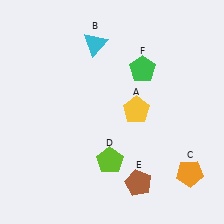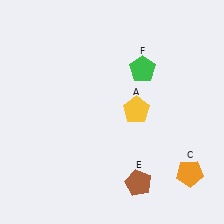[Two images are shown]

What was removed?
The cyan triangle (B), the lime pentagon (D) were removed in Image 2.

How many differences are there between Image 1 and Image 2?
There are 2 differences between the two images.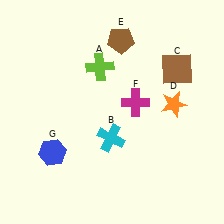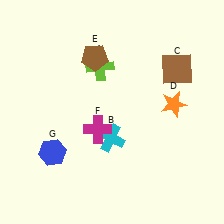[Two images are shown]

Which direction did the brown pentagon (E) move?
The brown pentagon (E) moved left.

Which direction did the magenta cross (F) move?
The magenta cross (F) moved left.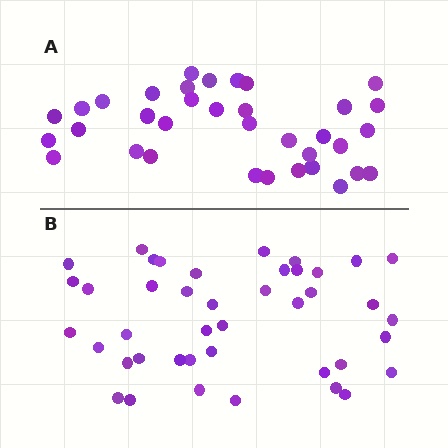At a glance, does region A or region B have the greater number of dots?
Region B (the bottom region) has more dots.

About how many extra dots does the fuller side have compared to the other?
Region B has roughly 8 or so more dots than region A.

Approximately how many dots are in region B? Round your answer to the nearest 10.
About 40 dots. (The exact count is 42, which rounds to 40.)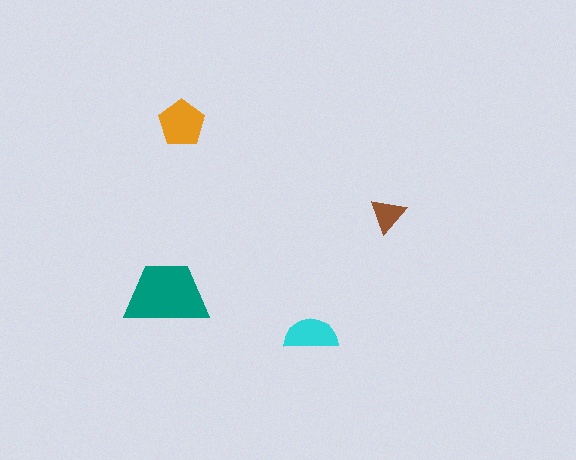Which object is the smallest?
The brown triangle.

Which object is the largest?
The teal trapezoid.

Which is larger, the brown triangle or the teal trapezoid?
The teal trapezoid.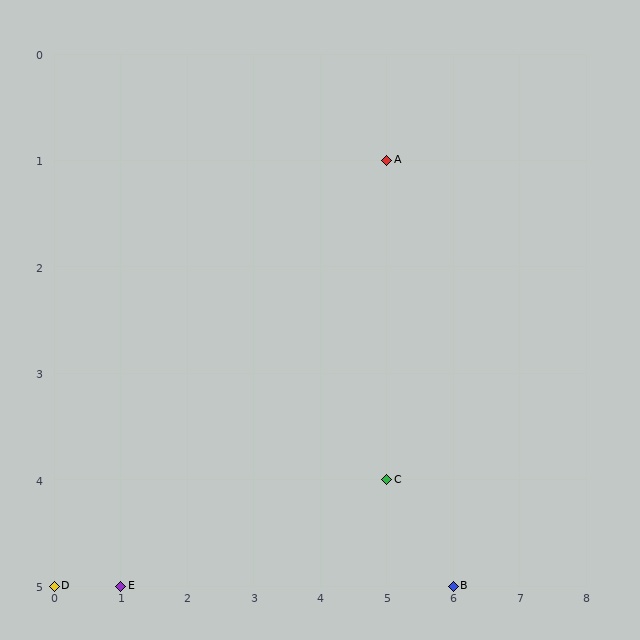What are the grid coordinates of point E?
Point E is at grid coordinates (1, 5).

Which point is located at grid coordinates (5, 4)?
Point C is at (5, 4).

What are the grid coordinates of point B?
Point B is at grid coordinates (6, 5).